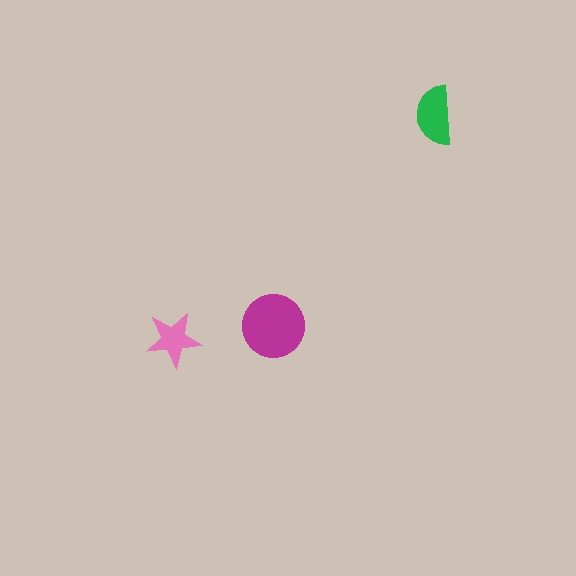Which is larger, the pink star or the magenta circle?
The magenta circle.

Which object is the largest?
The magenta circle.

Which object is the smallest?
The pink star.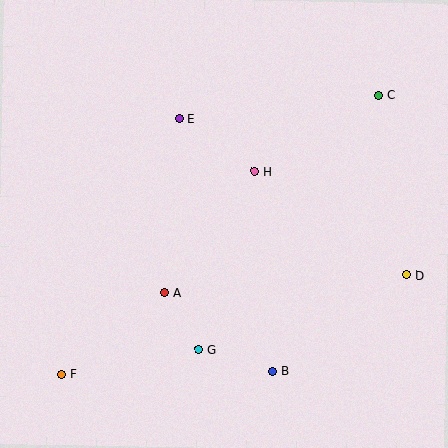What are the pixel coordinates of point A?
Point A is at (165, 292).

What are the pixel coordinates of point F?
Point F is at (62, 374).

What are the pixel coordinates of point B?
Point B is at (273, 371).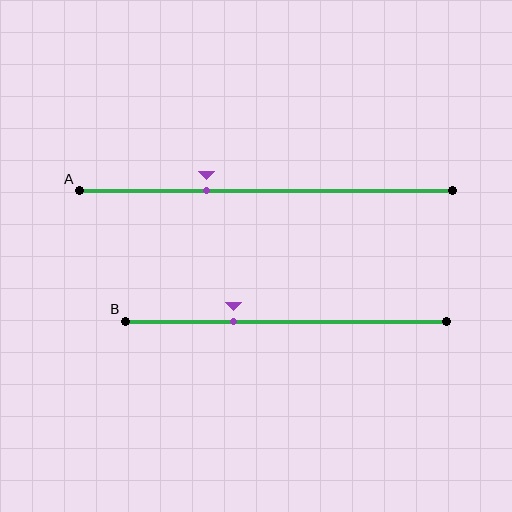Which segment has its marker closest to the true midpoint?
Segment A has its marker closest to the true midpoint.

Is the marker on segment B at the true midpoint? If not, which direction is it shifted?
No, the marker on segment B is shifted to the left by about 16% of the segment length.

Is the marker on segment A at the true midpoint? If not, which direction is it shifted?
No, the marker on segment A is shifted to the left by about 16% of the segment length.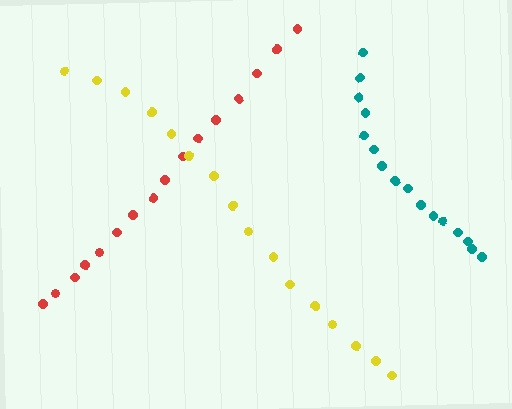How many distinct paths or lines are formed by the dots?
There are 3 distinct paths.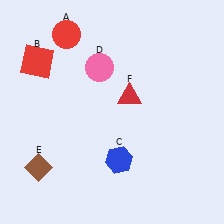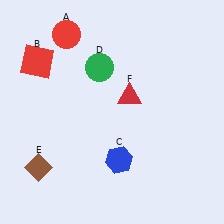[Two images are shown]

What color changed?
The circle (D) changed from pink in Image 1 to green in Image 2.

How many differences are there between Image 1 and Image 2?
There is 1 difference between the two images.